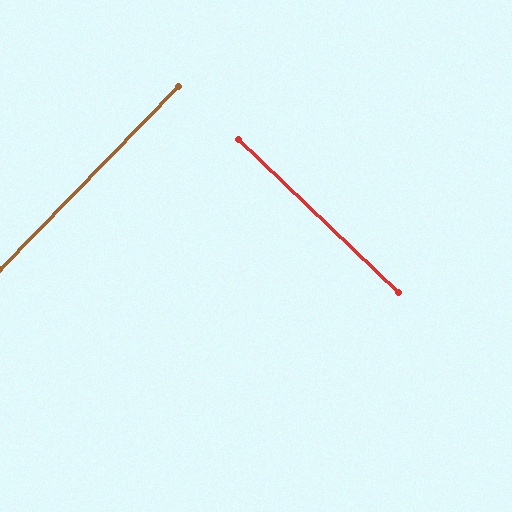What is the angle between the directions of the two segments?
Approximately 89 degrees.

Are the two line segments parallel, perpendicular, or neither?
Perpendicular — they meet at approximately 89°.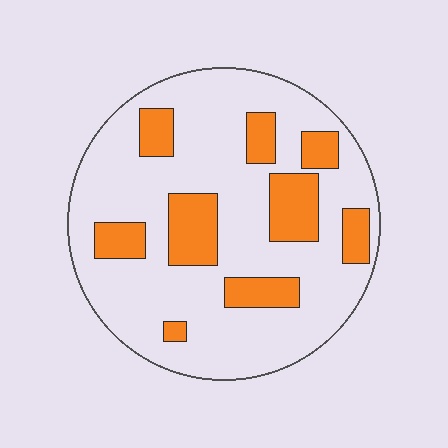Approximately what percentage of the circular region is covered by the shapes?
Approximately 25%.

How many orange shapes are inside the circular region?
9.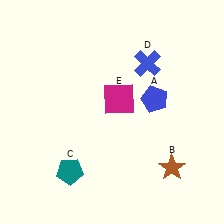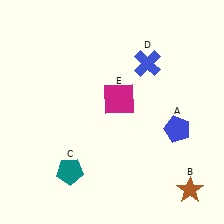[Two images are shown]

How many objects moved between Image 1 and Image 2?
2 objects moved between the two images.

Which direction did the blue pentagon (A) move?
The blue pentagon (A) moved down.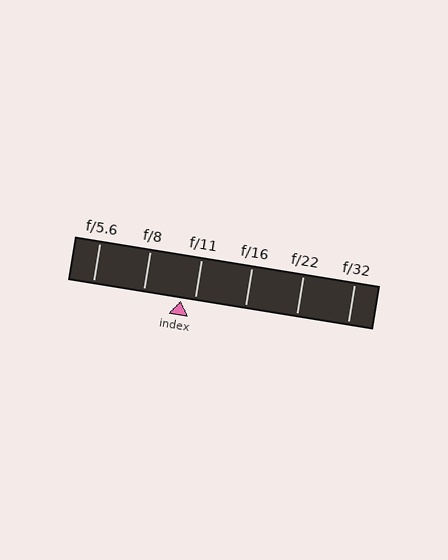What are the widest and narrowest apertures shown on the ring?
The widest aperture shown is f/5.6 and the narrowest is f/32.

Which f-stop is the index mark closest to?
The index mark is closest to f/11.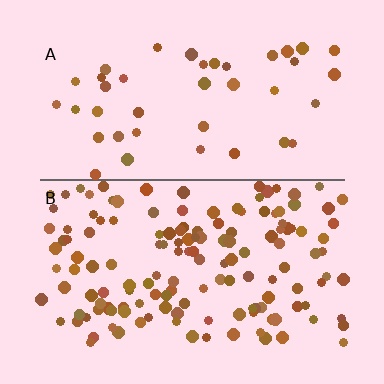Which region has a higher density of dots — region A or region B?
B (the bottom).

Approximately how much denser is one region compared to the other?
Approximately 3.3× — region B over region A.